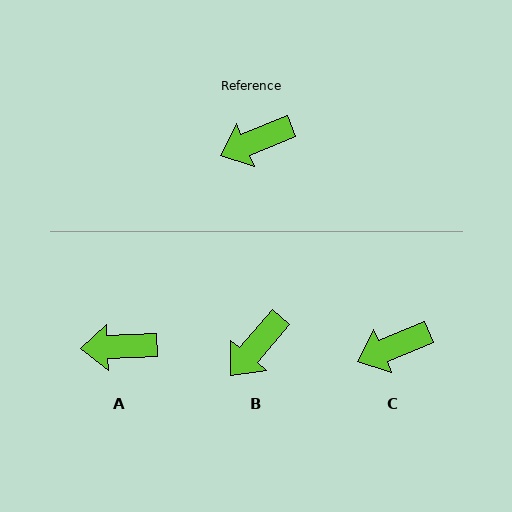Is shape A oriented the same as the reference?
No, it is off by about 20 degrees.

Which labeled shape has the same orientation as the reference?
C.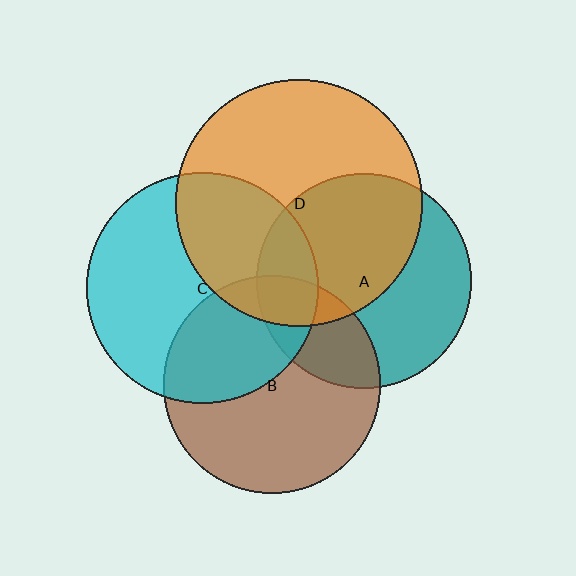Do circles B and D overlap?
Yes.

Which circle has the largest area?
Circle D (orange).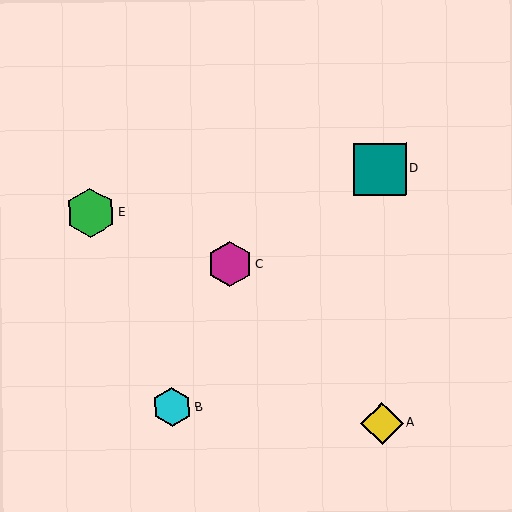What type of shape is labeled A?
Shape A is a yellow diamond.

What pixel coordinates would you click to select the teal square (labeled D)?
Click at (380, 169) to select the teal square D.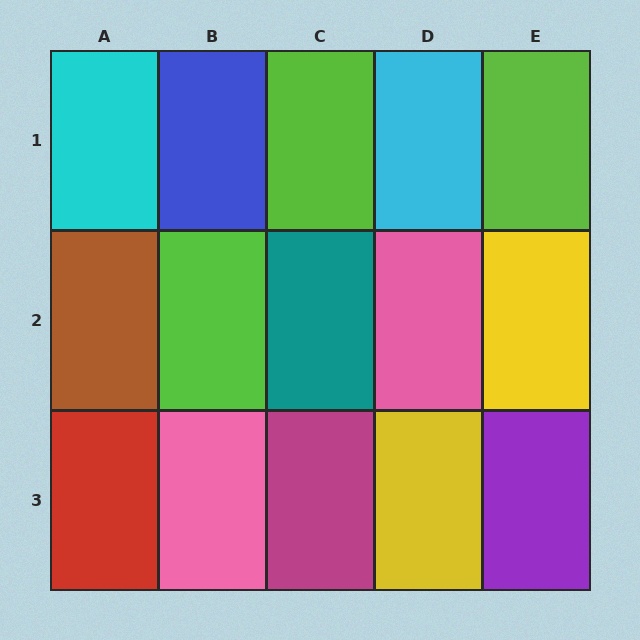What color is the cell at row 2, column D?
Pink.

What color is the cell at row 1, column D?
Cyan.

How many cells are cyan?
2 cells are cyan.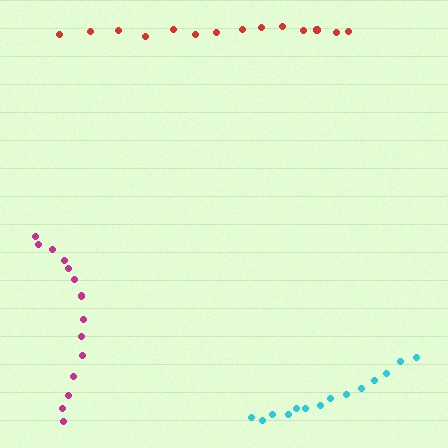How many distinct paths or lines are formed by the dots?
There are 3 distinct paths.